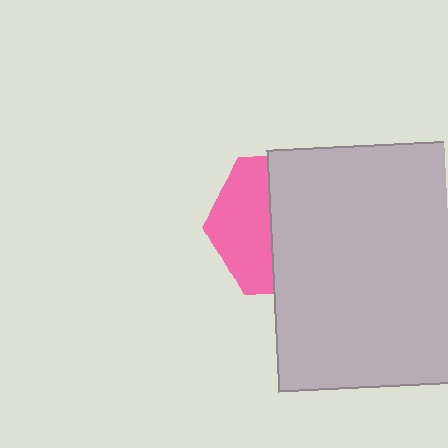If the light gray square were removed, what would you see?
You would see the complete pink hexagon.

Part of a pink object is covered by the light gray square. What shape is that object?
It is a hexagon.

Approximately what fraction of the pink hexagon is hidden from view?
Roughly 60% of the pink hexagon is hidden behind the light gray square.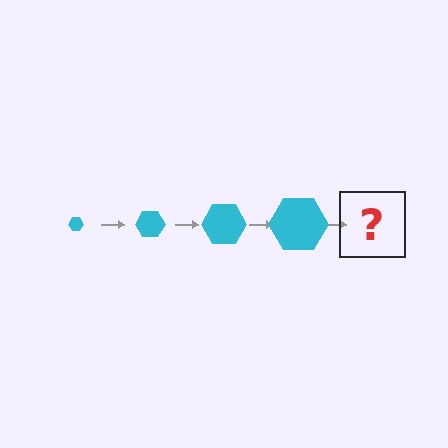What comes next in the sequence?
The next element should be a cyan hexagon, larger than the previous one.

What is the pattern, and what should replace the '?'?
The pattern is that the hexagon gets progressively larger each step. The '?' should be a cyan hexagon, larger than the previous one.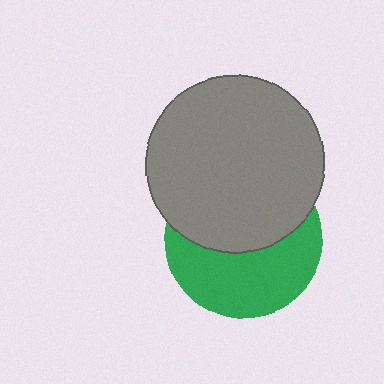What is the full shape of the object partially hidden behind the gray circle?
The partially hidden object is a green circle.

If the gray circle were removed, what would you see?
You would see the complete green circle.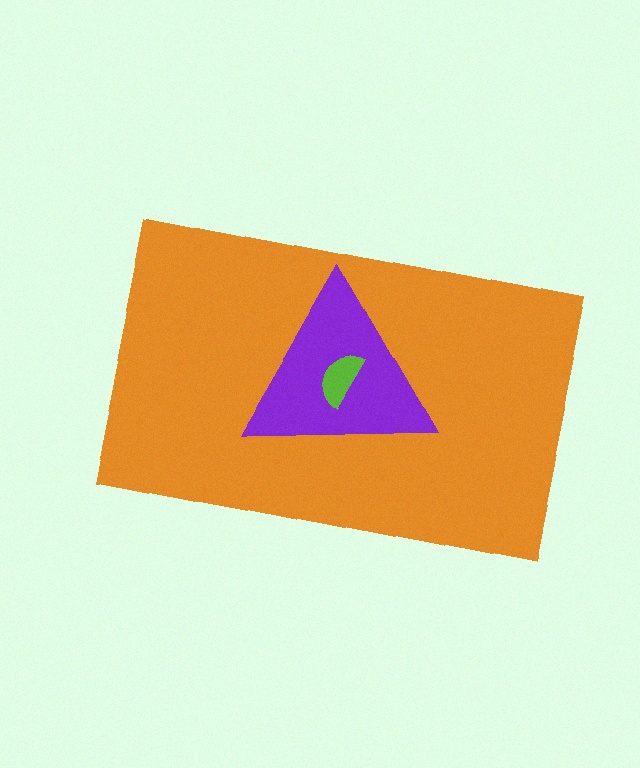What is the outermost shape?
The orange rectangle.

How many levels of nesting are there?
3.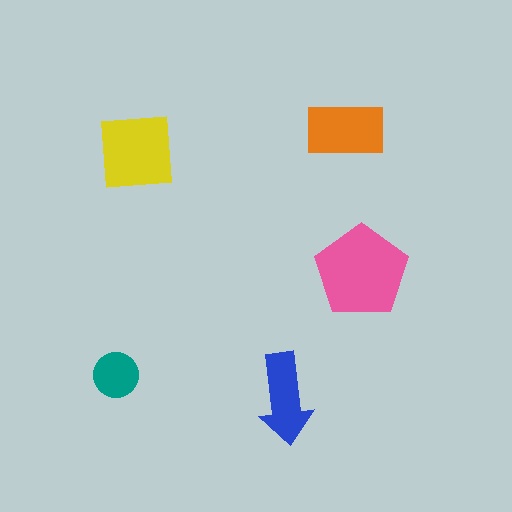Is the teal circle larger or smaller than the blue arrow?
Smaller.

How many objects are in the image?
There are 5 objects in the image.